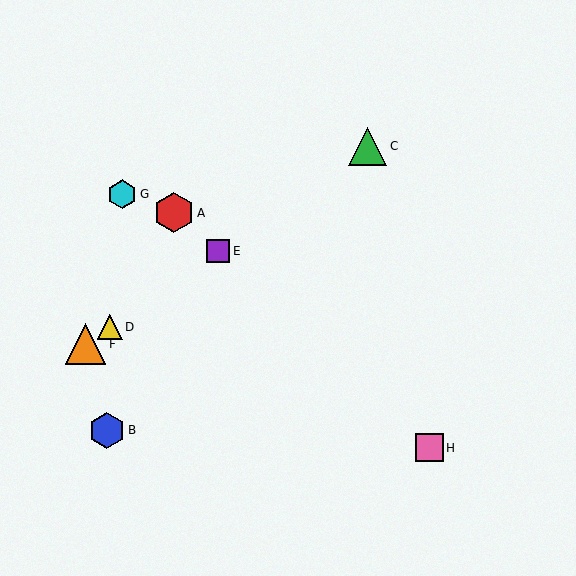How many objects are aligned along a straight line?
4 objects (C, D, E, F) are aligned along a straight line.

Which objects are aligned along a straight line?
Objects C, D, E, F are aligned along a straight line.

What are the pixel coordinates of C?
Object C is at (367, 146).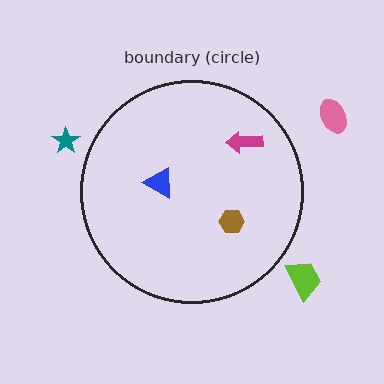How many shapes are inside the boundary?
3 inside, 3 outside.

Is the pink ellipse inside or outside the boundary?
Outside.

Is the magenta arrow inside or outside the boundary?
Inside.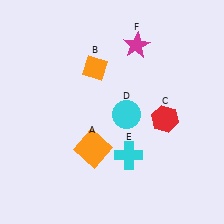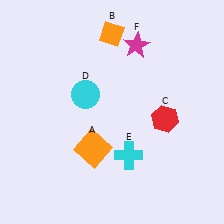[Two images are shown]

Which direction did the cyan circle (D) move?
The cyan circle (D) moved left.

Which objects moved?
The objects that moved are: the orange diamond (B), the cyan circle (D).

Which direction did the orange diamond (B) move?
The orange diamond (B) moved up.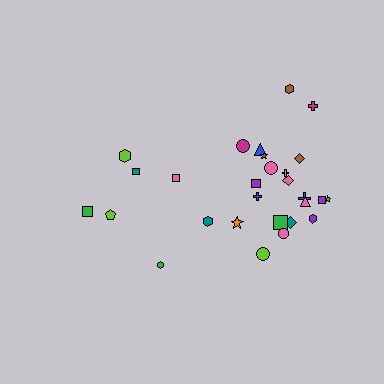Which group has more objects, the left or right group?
The right group.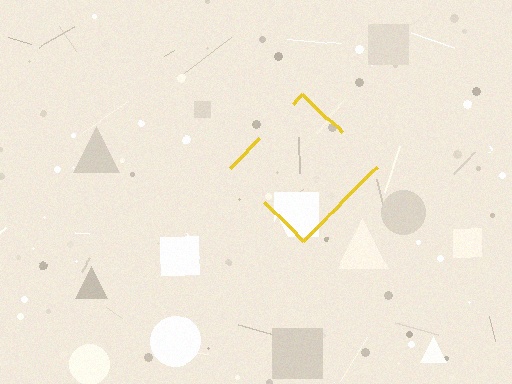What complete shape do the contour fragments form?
The contour fragments form a diamond.